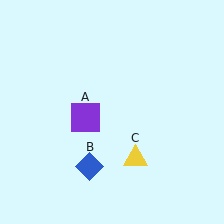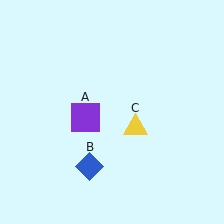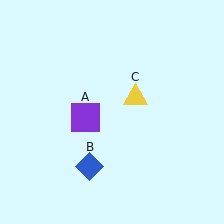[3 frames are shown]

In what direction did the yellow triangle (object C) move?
The yellow triangle (object C) moved up.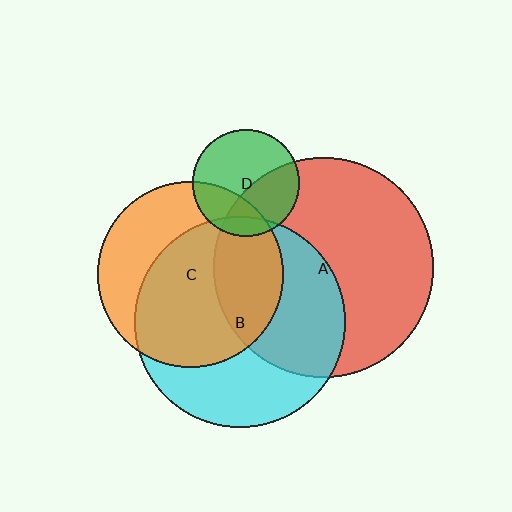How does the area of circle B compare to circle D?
Approximately 3.9 times.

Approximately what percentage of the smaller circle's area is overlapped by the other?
Approximately 65%.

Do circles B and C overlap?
Yes.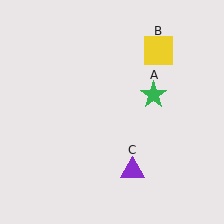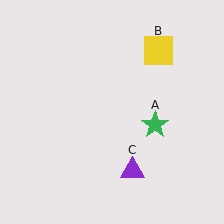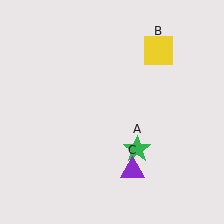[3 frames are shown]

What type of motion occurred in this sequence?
The green star (object A) rotated clockwise around the center of the scene.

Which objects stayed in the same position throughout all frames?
Yellow square (object B) and purple triangle (object C) remained stationary.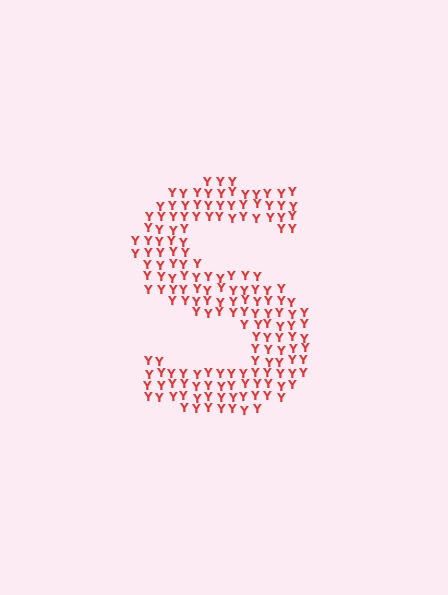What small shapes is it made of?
It is made of small letter Y's.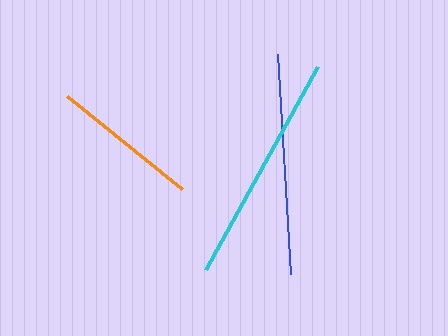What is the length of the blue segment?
The blue segment is approximately 220 pixels long.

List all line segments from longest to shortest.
From longest to shortest: cyan, blue, orange.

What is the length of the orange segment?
The orange segment is approximately 148 pixels long.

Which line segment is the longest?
The cyan line is the longest at approximately 232 pixels.